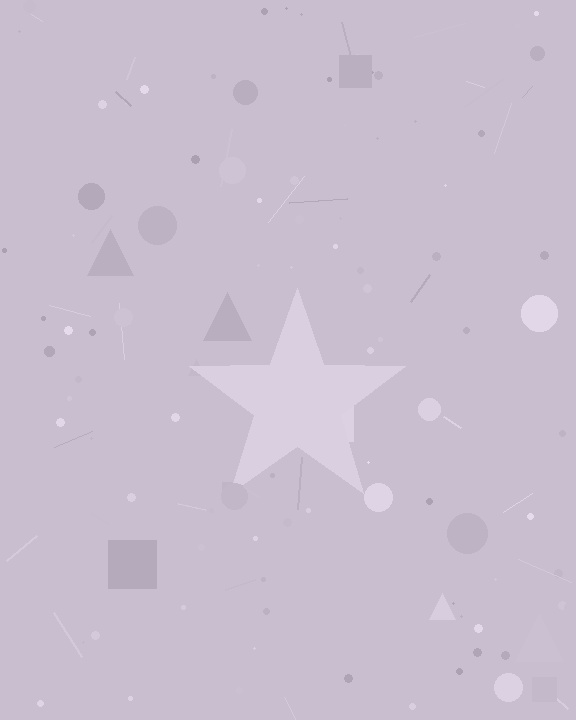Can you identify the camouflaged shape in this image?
The camouflaged shape is a star.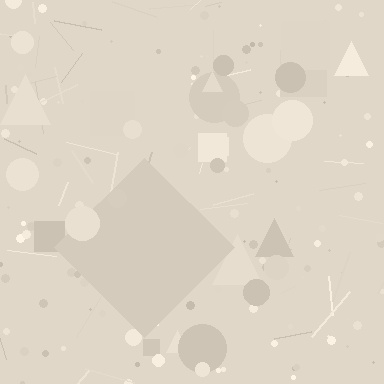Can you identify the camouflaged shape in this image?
The camouflaged shape is a diamond.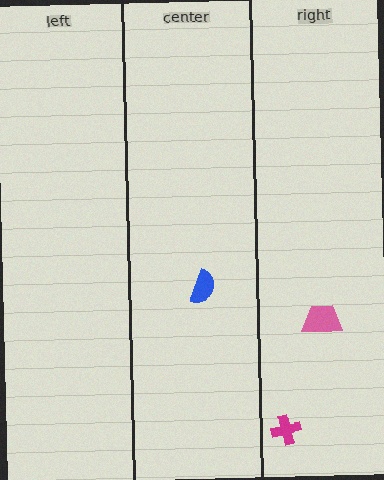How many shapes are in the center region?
1.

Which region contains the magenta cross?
The right region.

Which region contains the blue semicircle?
The center region.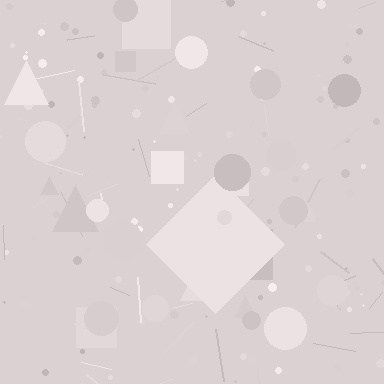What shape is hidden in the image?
A diamond is hidden in the image.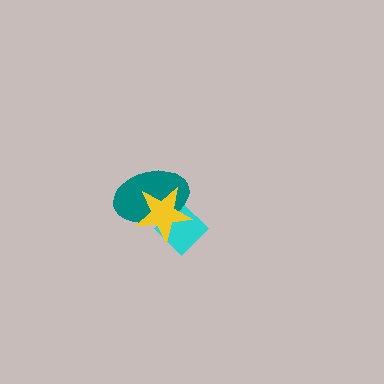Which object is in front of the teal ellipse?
The yellow star is in front of the teal ellipse.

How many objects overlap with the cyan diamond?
2 objects overlap with the cyan diamond.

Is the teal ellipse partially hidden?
Yes, it is partially covered by another shape.